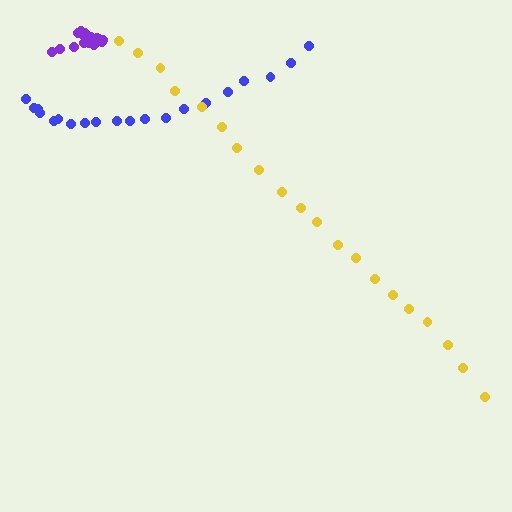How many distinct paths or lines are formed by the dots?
There are 3 distinct paths.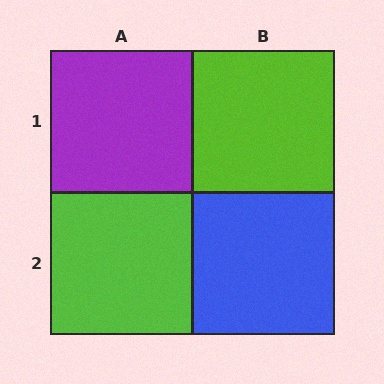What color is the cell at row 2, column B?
Blue.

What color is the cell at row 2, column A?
Lime.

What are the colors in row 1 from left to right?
Purple, lime.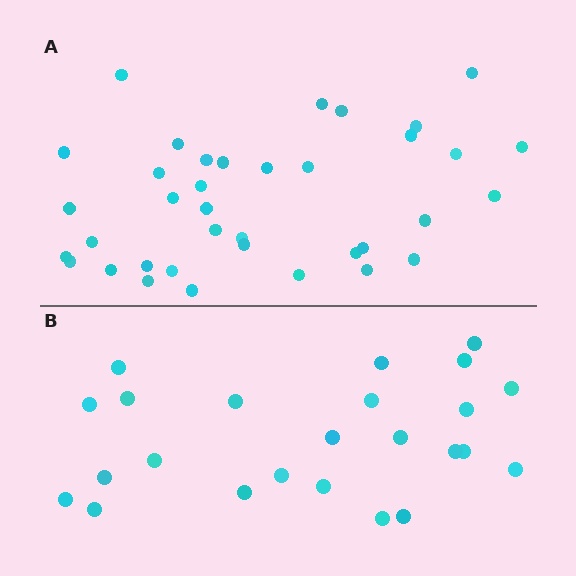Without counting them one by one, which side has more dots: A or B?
Region A (the top region) has more dots.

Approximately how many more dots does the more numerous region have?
Region A has approximately 15 more dots than region B.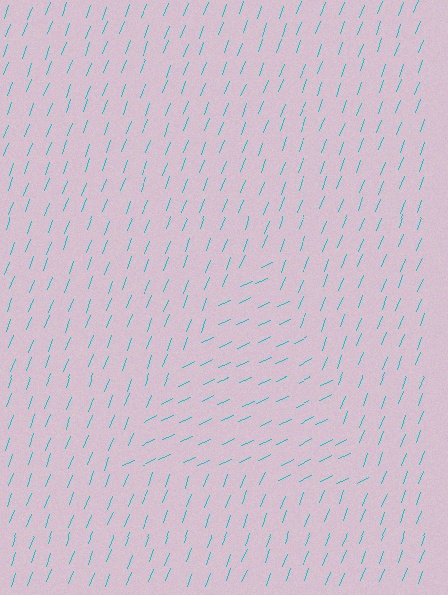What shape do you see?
I see a triangle.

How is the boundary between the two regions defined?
The boundary is defined purely by a change in line orientation (approximately 45 degrees difference). All lines are the same color and thickness.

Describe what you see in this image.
The image is filled with small cyan line segments. A triangle region in the image has lines oriented differently from the surrounding lines, creating a visible texture boundary.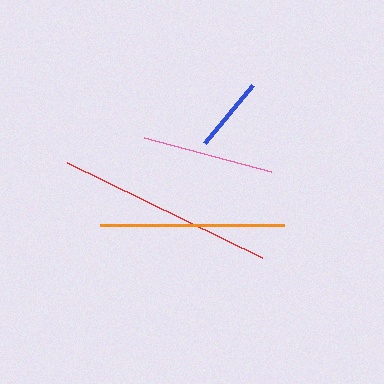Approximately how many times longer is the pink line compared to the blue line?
The pink line is approximately 1.7 times the length of the blue line.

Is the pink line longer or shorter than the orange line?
The orange line is longer than the pink line.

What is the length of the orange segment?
The orange segment is approximately 184 pixels long.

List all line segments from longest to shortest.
From longest to shortest: red, orange, pink, blue.